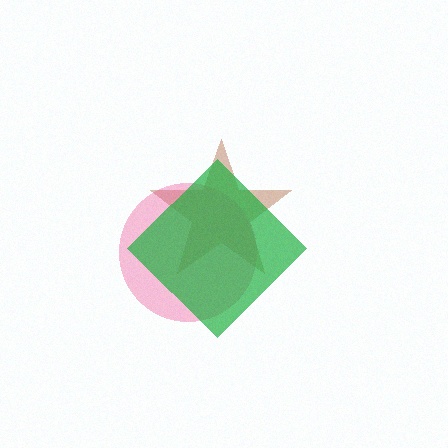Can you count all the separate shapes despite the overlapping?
Yes, there are 3 separate shapes.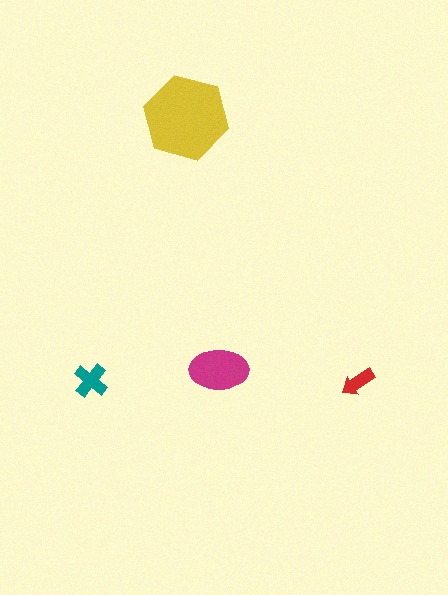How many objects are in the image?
There are 4 objects in the image.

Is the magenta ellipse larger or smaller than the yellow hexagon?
Smaller.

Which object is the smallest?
The red arrow.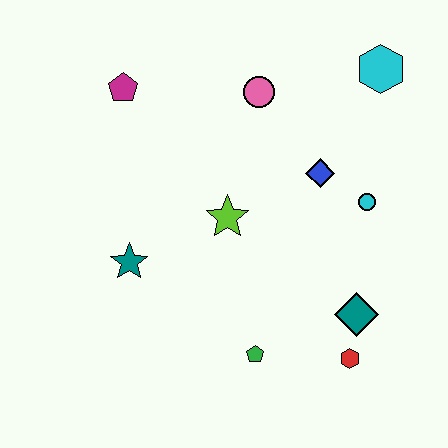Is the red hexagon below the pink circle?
Yes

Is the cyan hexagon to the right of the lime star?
Yes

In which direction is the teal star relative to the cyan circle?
The teal star is to the left of the cyan circle.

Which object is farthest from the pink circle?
The red hexagon is farthest from the pink circle.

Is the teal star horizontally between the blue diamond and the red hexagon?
No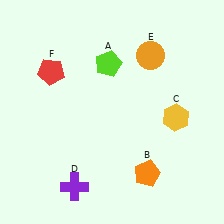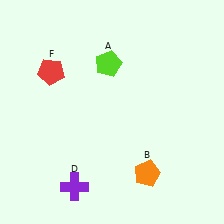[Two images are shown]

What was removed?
The orange circle (E), the yellow hexagon (C) were removed in Image 2.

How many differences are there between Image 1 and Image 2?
There are 2 differences between the two images.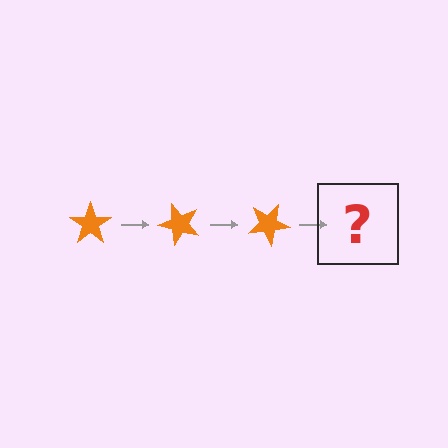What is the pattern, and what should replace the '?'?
The pattern is that the star rotates 50 degrees each step. The '?' should be an orange star rotated 150 degrees.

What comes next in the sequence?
The next element should be an orange star rotated 150 degrees.